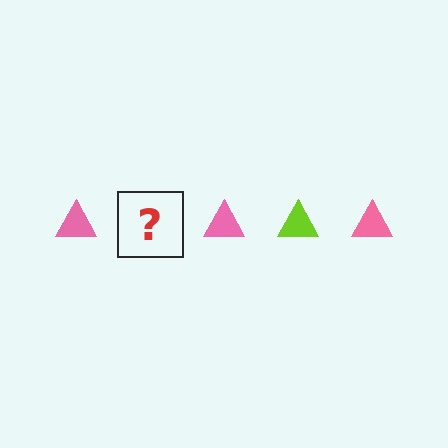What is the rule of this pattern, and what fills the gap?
The rule is that the pattern cycles through pink, lime triangles. The gap should be filled with a lime triangle.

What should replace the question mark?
The question mark should be replaced with a lime triangle.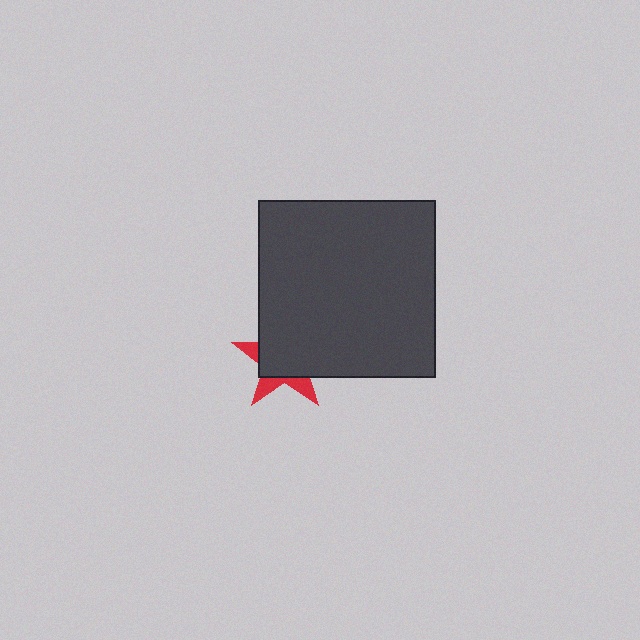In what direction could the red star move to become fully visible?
The red star could move toward the lower-left. That would shift it out from behind the dark gray square entirely.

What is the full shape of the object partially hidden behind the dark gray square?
The partially hidden object is a red star.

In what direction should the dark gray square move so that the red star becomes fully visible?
The dark gray square should move toward the upper-right. That is the shortest direction to clear the overlap and leave the red star fully visible.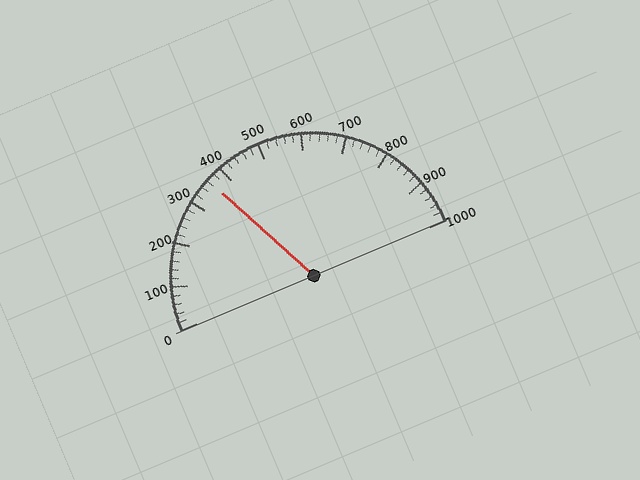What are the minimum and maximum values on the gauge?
The gauge ranges from 0 to 1000.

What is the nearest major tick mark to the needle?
The nearest major tick mark is 400.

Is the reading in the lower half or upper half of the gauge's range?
The reading is in the lower half of the range (0 to 1000).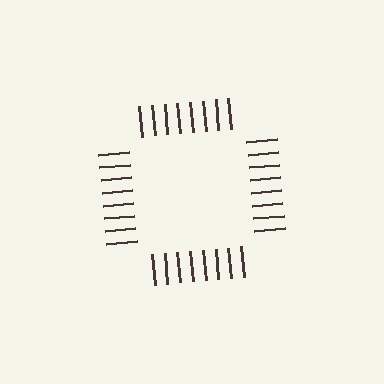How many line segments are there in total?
32 — 8 along each of the 4 edges.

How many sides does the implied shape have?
4 sides — the line-ends trace a square.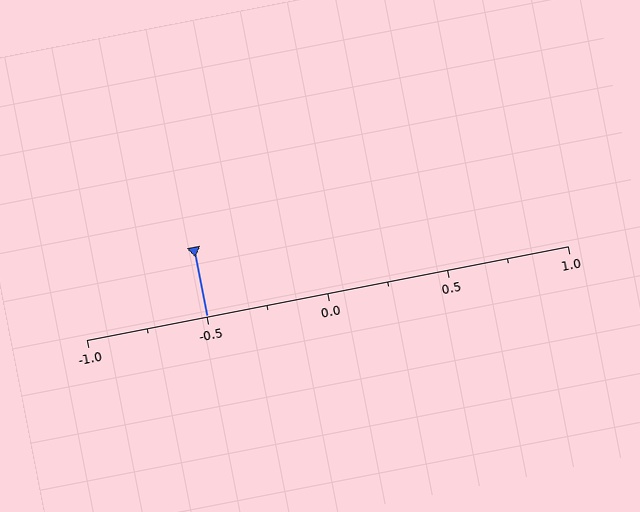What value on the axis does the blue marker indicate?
The marker indicates approximately -0.5.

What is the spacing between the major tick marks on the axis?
The major ticks are spaced 0.5 apart.